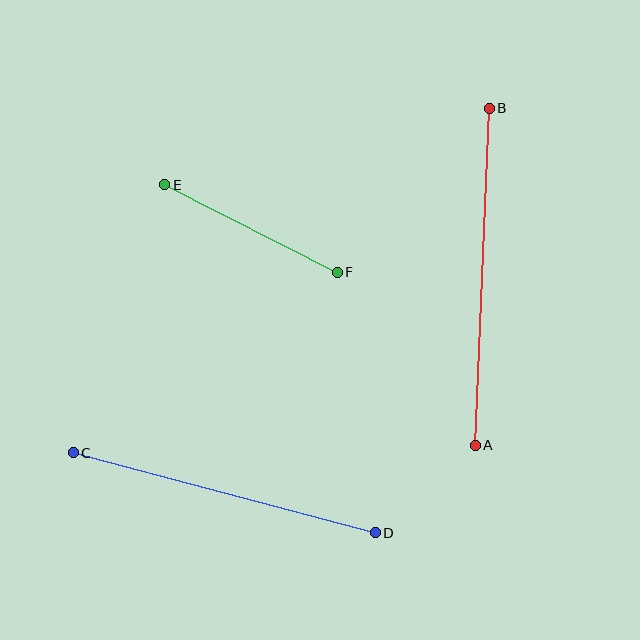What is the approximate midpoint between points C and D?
The midpoint is at approximately (224, 493) pixels.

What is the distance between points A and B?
The distance is approximately 337 pixels.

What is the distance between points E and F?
The distance is approximately 193 pixels.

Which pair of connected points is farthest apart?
Points A and B are farthest apart.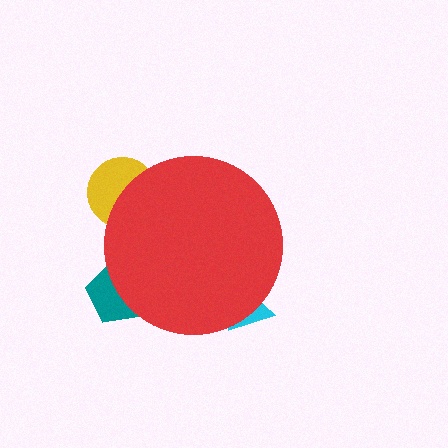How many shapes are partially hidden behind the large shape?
3 shapes are partially hidden.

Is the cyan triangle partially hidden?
Yes, the cyan triangle is partially hidden behind the red circle.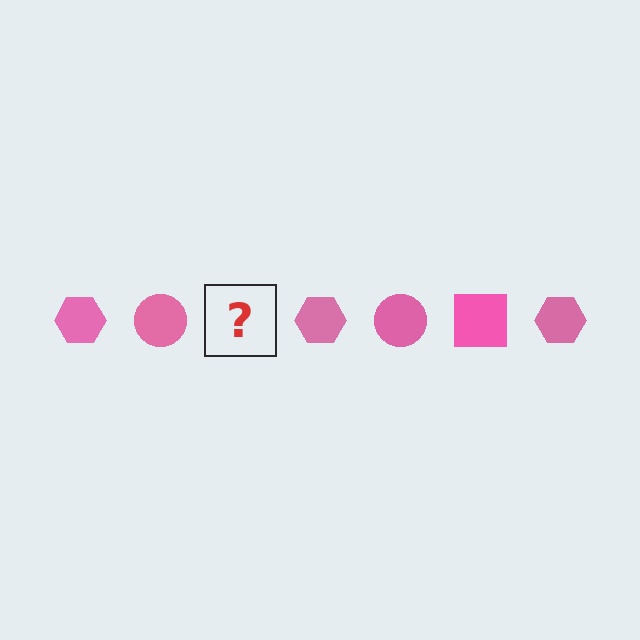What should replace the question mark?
The question mark should be replaced with a pink square.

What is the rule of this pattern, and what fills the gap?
The rule is that the pattern cycles through hexagon, circle, square shapes in pink. The gap should be filled with a pink square.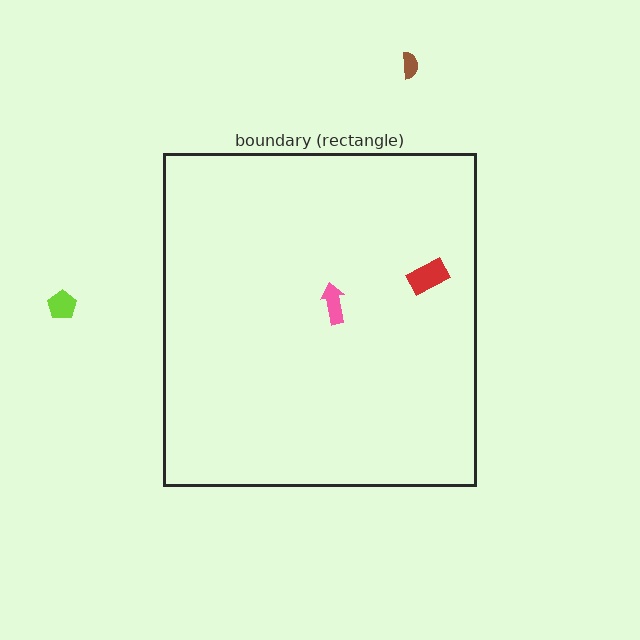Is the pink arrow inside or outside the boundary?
Inside.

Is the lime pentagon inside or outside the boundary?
Outside.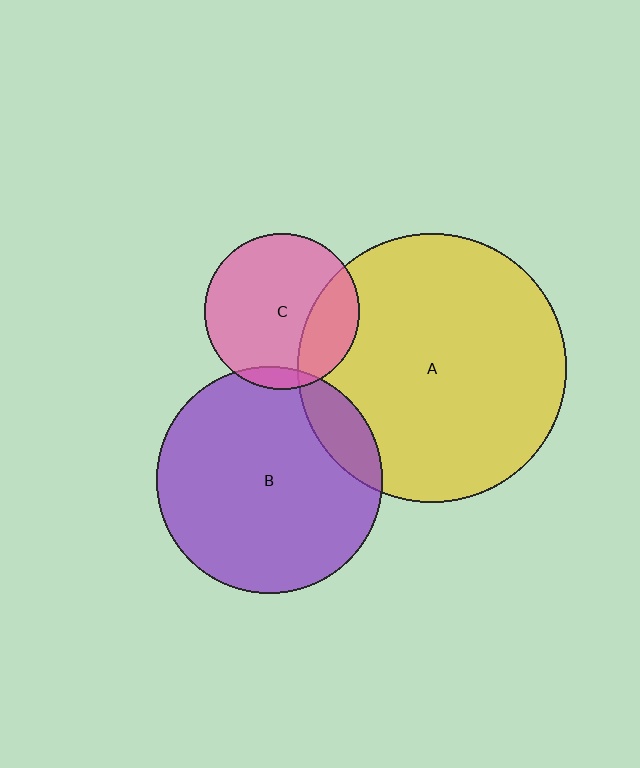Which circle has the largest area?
Circle A (yellow).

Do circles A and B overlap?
Yes.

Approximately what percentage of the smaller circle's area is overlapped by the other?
Approximately 15%.